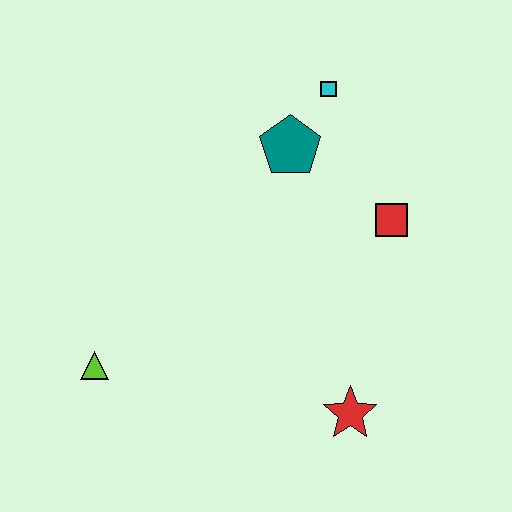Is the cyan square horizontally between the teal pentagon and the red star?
Yes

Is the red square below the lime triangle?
No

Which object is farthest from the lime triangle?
The cyan square is farthest from the lime triangle.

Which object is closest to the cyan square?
The teal pentagon is closest to the cyan square.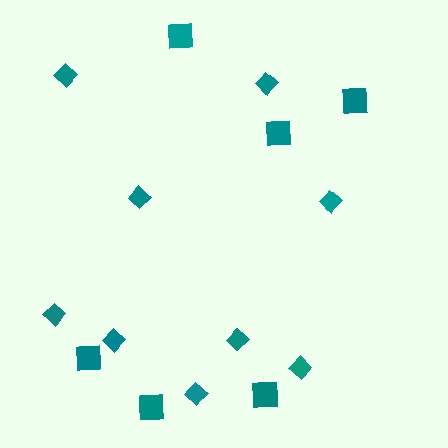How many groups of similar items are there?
There are 2 groups: one group of squares (6) and one group of diamonds (9).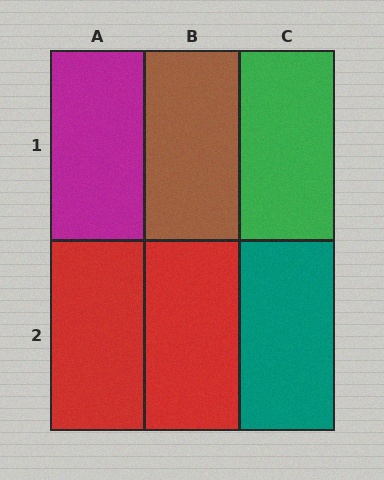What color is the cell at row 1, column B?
Brown.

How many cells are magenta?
1 cell is magenta.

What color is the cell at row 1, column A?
Magenta.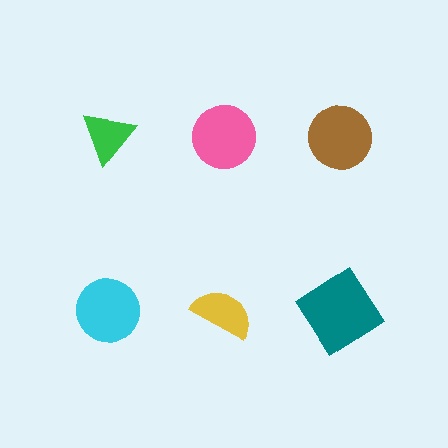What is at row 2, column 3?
A teal diamond.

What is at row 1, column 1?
A green triangle.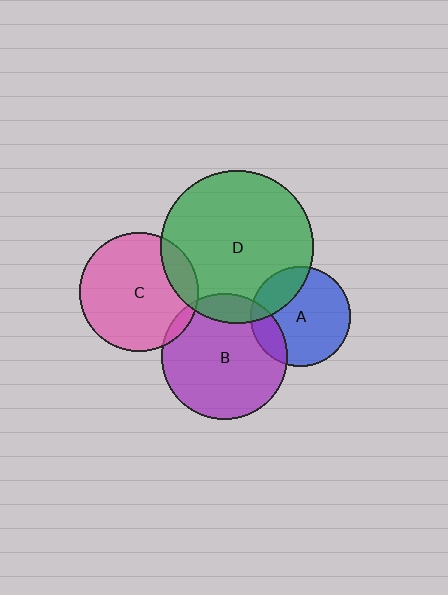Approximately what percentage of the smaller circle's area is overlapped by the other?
Approximately 15%.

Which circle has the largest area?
Circle D (green).